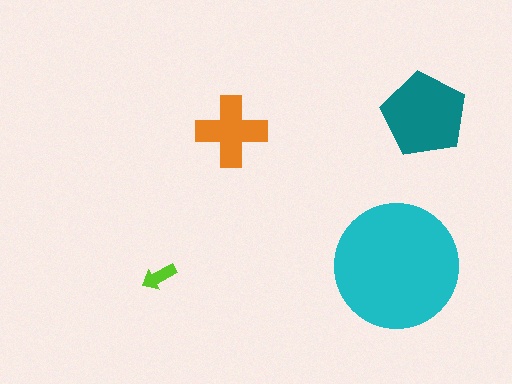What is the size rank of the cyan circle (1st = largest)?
1st.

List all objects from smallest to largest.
The lime arrow, the orange cross, the teal pentagon, the cyan circle.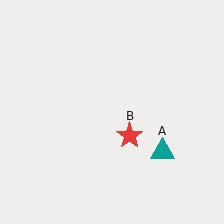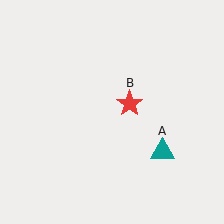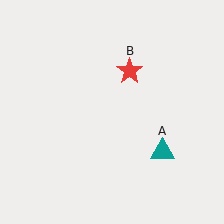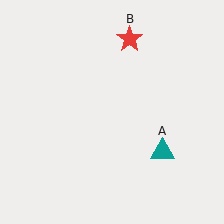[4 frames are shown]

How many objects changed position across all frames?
1 object changed position: red star (object B).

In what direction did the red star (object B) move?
The red star (object B) moved up.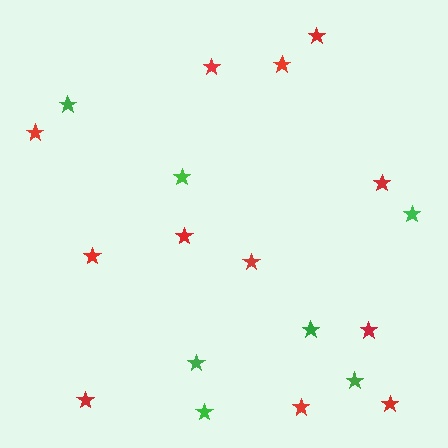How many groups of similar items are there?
There are 2 groups: one group of red stars (12) and one group of green stars (7).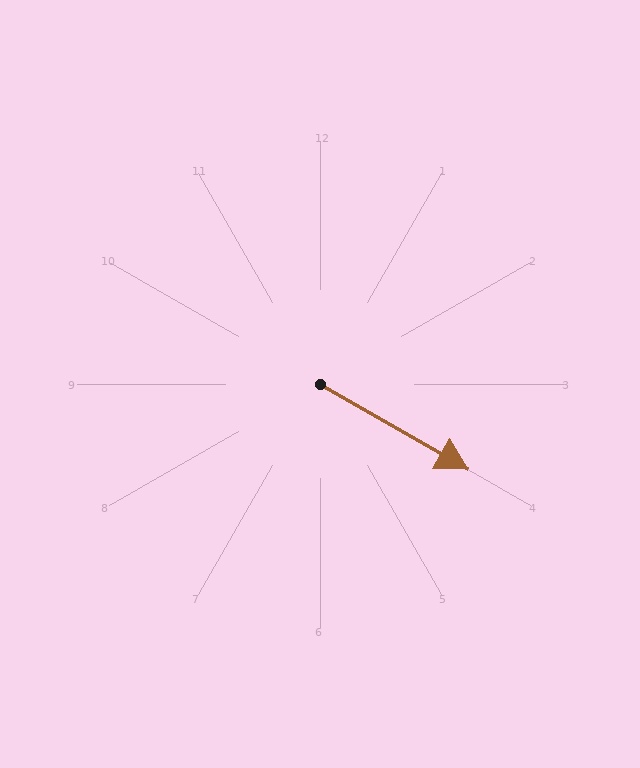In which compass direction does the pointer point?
Southeast.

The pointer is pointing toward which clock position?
Roughly 4 o'clock.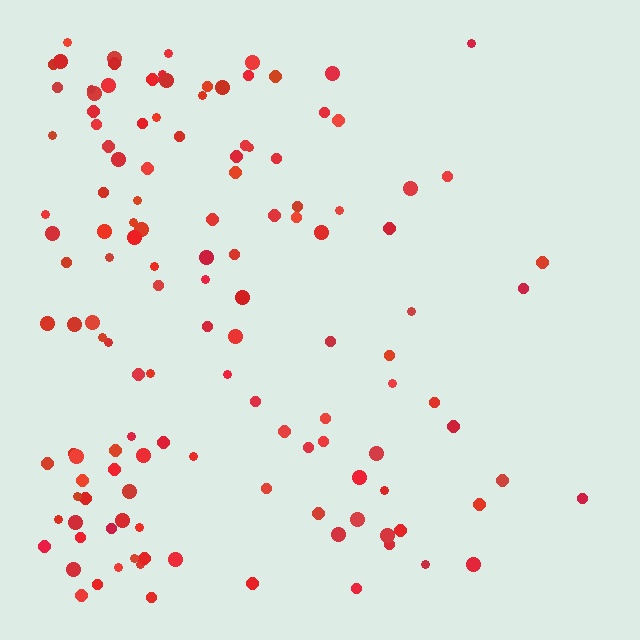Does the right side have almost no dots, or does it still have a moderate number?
Still a moderate number, just noticeably fewer than the left.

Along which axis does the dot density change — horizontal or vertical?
Horizontal.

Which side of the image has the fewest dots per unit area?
The right.